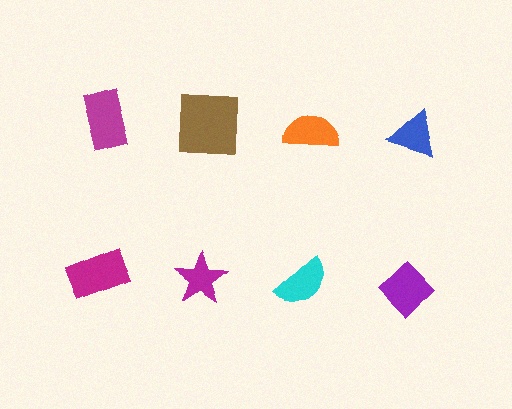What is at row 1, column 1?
A magenta rectangle.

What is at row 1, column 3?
An orange semicircle.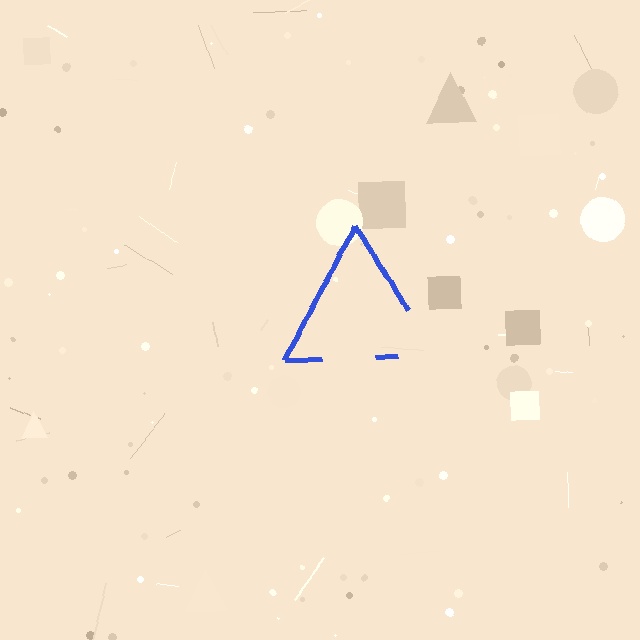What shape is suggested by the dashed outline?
The dashed outline suggests a triangle.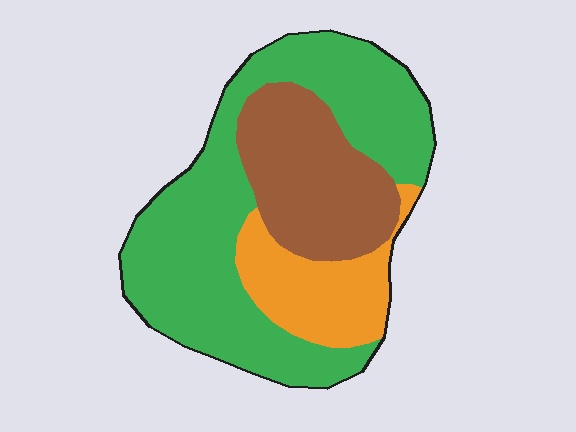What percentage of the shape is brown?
Brown covers 26% of the shape.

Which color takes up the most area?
Green, at roughly 55%.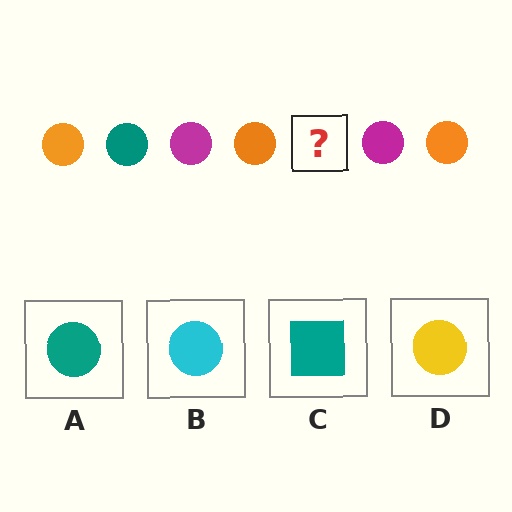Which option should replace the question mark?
Option A.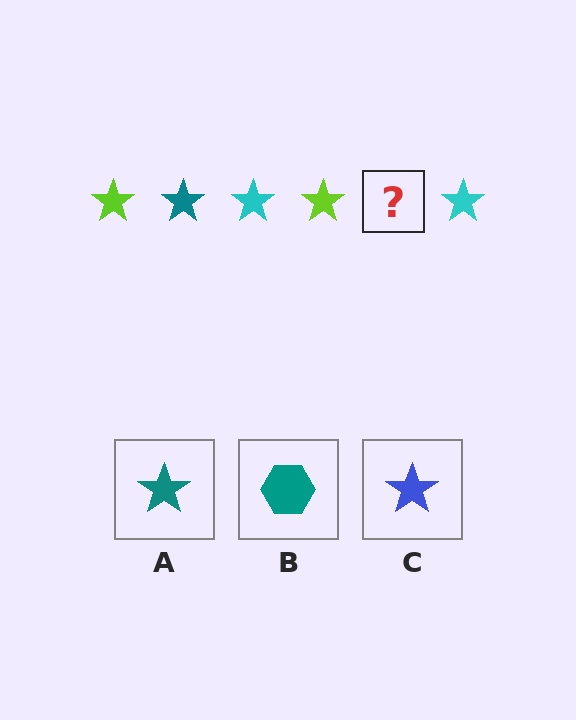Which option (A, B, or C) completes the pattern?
A.